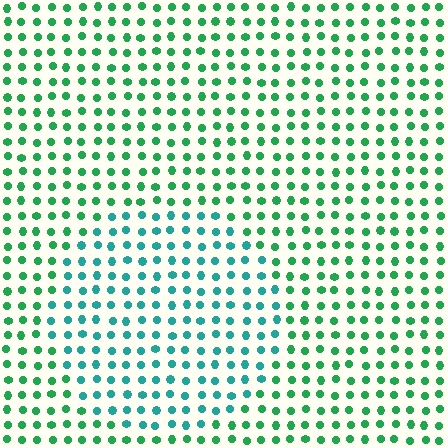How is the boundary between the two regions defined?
The boundary is defined purely by a slight shift in hue (about 33 degrees). Spacing, size, and orientation are identical on both sides.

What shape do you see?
I see a circle.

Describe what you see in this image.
The image is filled with small green elements in a uniform arrangement. A circle-shaped region is visible where the elements are tinted to a slightly different hue, forming a subtle color boundary.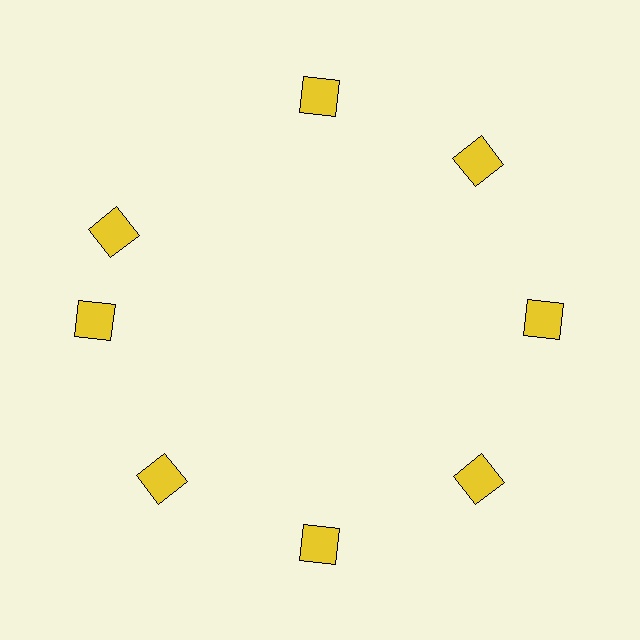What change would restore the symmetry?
The symmetry would be restored by rotating it back into even spacing with its neighbors so that all 8 squares sit at equal angles and equal distance from the center.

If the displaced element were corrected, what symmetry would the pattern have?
It would have 8-fold rotational symmetry — the pattern would map onto itself every 45 degrees.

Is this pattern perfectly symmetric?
No. The 8 yellow squares are arranged in a ring, but one element near the 10 o'clock position is rotated out of alignment along the ring, breaking the 8-fold rotational symmetry.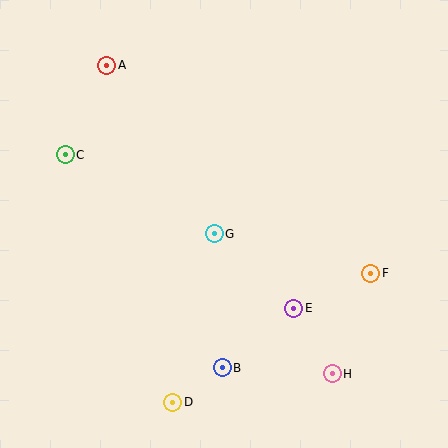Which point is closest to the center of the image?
Point G at (214, 234) is closest to the center.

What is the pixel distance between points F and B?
The distance between F and B is 176 pixels.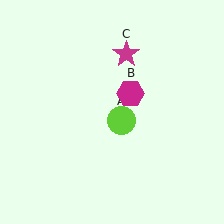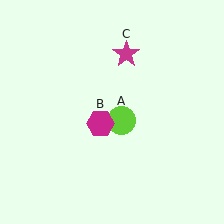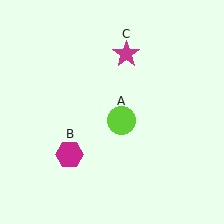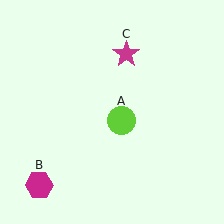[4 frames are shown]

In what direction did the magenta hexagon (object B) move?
The magenta hexagon (object B) moved down and to the left.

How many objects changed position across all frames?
1 object changed position: magenta hexagon (object B).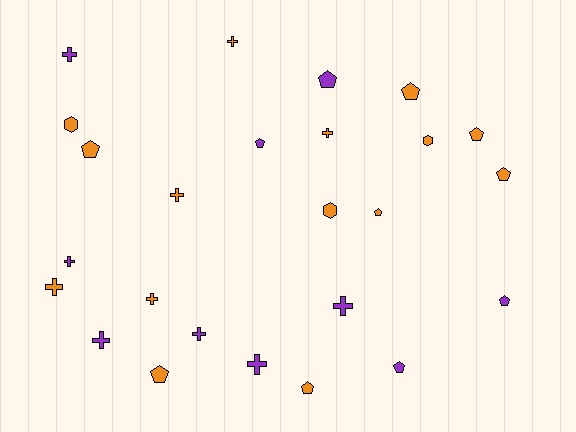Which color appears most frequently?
Orange, with 15 objects.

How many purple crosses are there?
There are 6 purple crosses.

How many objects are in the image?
There are 25 objects.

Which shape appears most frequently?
Cross, with 11 objects.